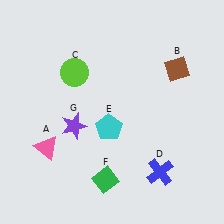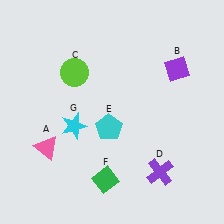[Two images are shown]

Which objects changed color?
B changed from brown to purple. D changed from blue to purple. G changed from purple to cyan.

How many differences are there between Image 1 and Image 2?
There are 3 differences between the two images.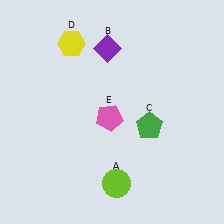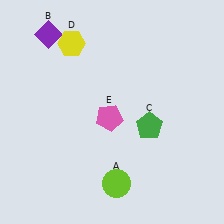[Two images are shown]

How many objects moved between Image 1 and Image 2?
1 object moved between the two images.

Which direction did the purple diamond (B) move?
The purple diamond (B) moved left.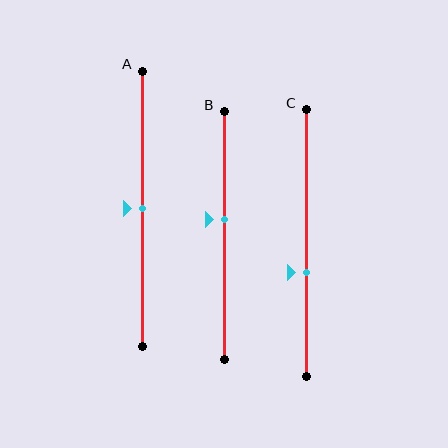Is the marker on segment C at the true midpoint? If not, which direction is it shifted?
No, the marker on segment C is shifted downward by about 11% of the segment length.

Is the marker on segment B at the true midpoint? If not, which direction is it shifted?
No, the marker on segment B is shifted upward by about 6% of the segment length.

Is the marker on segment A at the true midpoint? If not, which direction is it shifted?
Yes, the marker on segment A is at the true midpoint.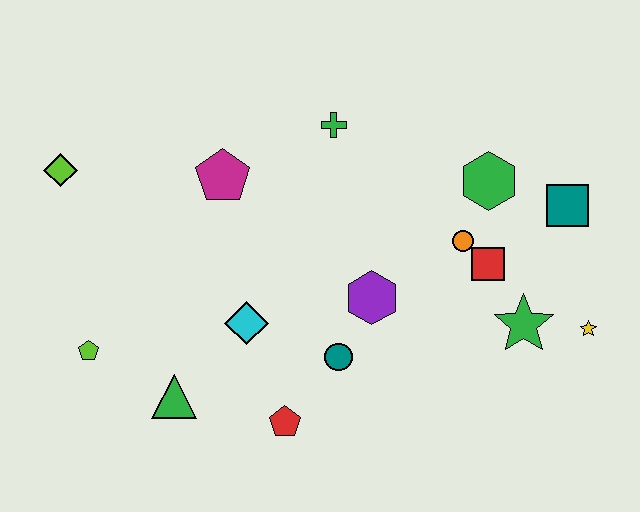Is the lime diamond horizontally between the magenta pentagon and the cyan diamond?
No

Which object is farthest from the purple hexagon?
The lime diamond is farthest from the purple hexagon.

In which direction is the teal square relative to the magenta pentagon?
The teal square is to the right of the magenta pentagon.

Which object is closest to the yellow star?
The green star is closest to the yellow star.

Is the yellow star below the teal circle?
No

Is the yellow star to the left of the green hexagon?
No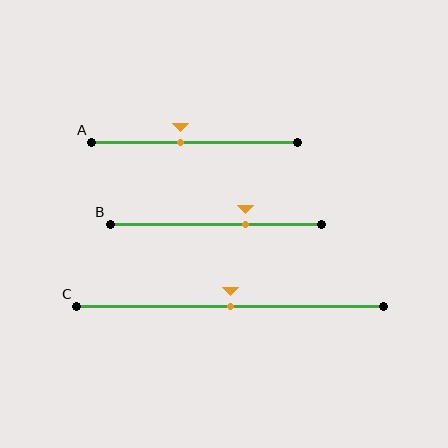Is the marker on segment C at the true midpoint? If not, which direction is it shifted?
Yes, the marker on segment C is at the true midpoint.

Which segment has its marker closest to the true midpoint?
Segment C has its marker closest to the true midpoint.